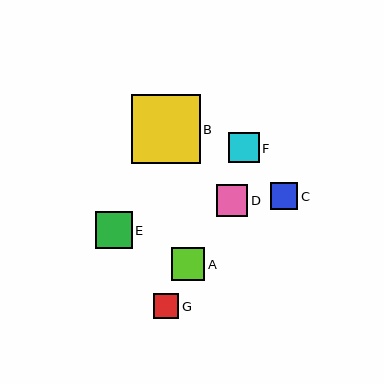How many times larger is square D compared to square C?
Square D is approximately 1.2 times the size of square C.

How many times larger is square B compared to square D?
Square B is approximately 2.2 times the size of square D.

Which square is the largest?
Square B is the largest with a size of approximately 69 pixels.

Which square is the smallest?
Square G is the smallest with a size of approximately 25 pixels.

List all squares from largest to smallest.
From largest to smallest: B, E, A, D, F, C, G.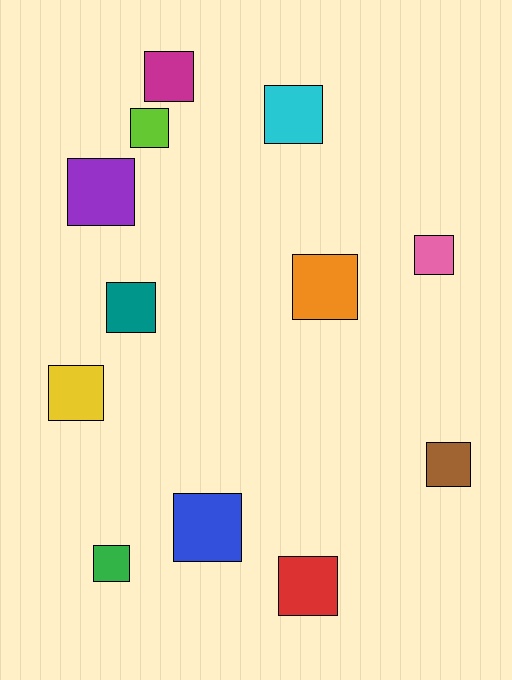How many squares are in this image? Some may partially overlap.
There are 12 squares.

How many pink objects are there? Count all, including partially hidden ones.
There is 1 pink object.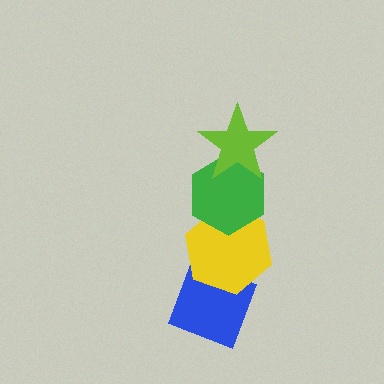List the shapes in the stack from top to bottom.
From top to bottom: the lime star, the green hexagon, the yellow hexagon, the blue diamond.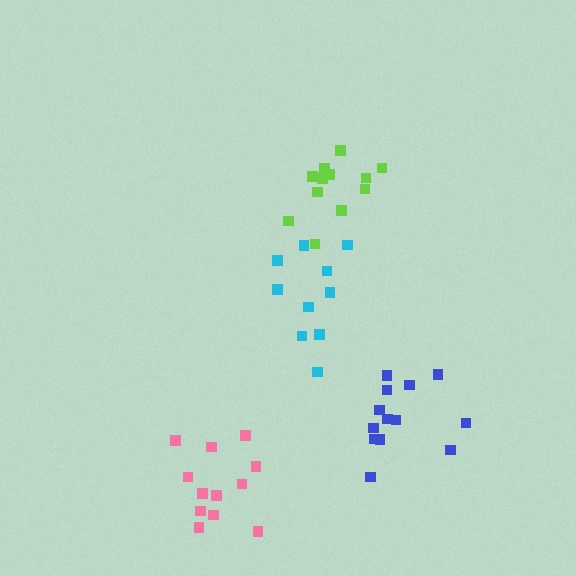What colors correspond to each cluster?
The clusters are colored: cyan, lime, pink, blue.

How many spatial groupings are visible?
There are 4 spatial groupings.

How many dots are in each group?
Group 1: 10 dots, Group 2: 12 dots, Group 3: 12 dots, Group 4: 13 dots (47 total).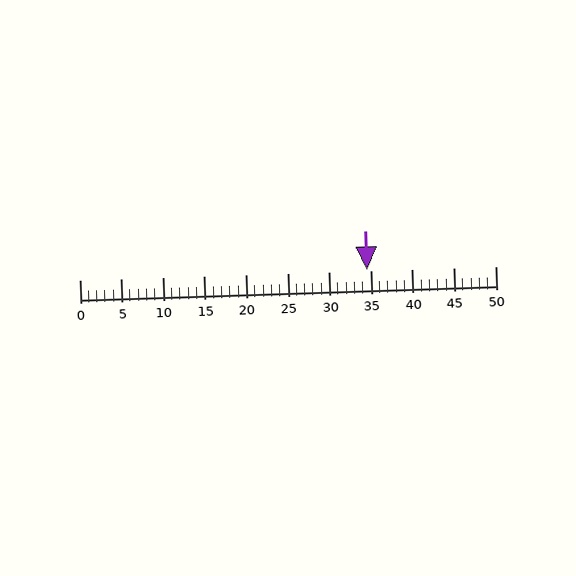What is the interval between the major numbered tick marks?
The major tick marks are spaced 5 units apart.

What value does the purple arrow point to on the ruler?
The purple arrow points to approximately 35.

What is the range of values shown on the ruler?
The ruler shows values from 0 to 50.